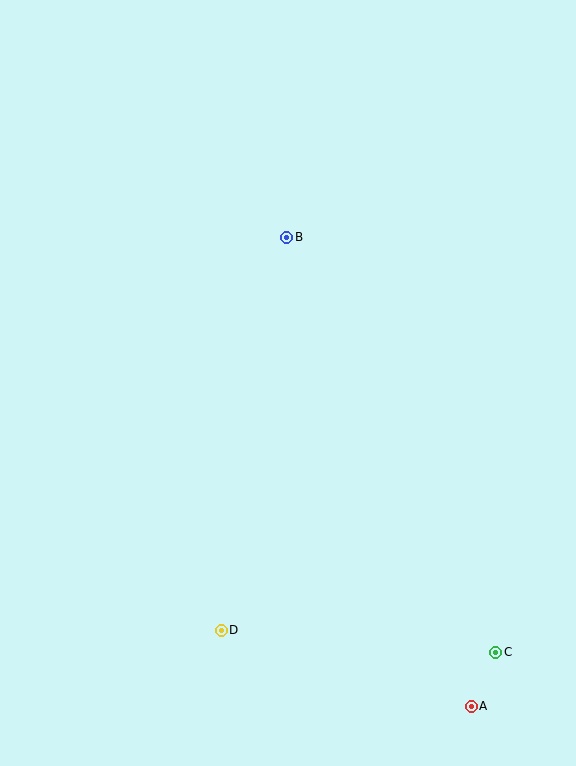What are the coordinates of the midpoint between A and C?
The midpoint between A and C is at (484, 679).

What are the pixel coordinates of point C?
Point C is at (496, 652).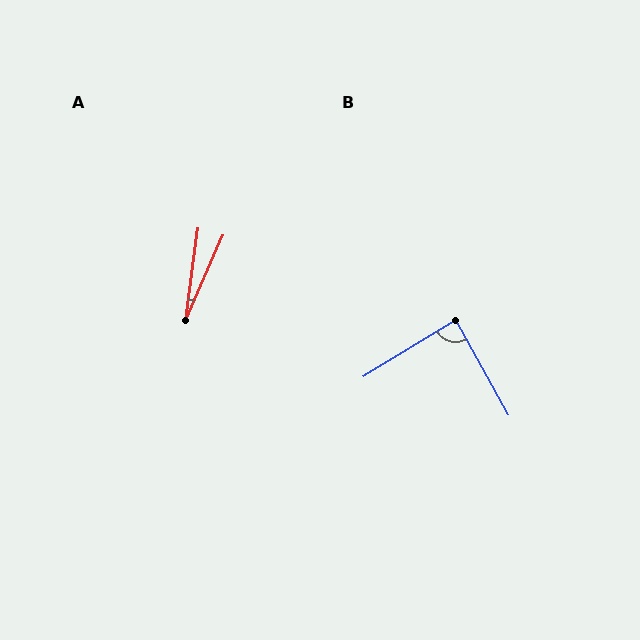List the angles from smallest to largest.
A (16°), B (88°).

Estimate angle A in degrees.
Approximately 16 degrees.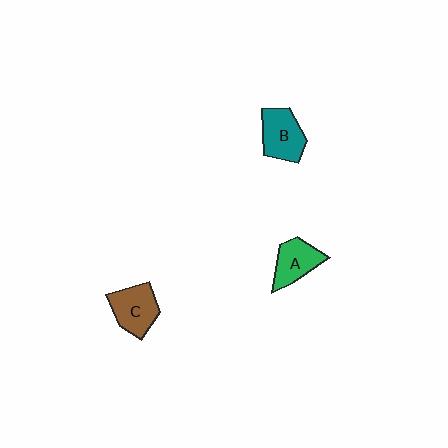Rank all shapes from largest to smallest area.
From largest to smallest: B (teal), C (brown), A (green).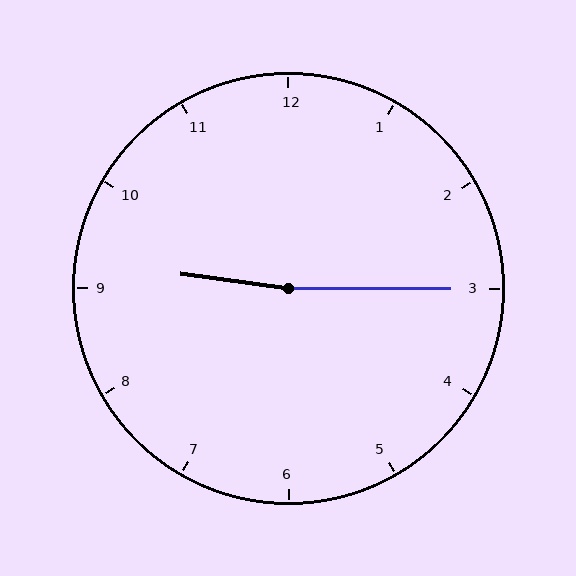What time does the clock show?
9:15.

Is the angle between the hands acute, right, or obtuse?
It is obtuse.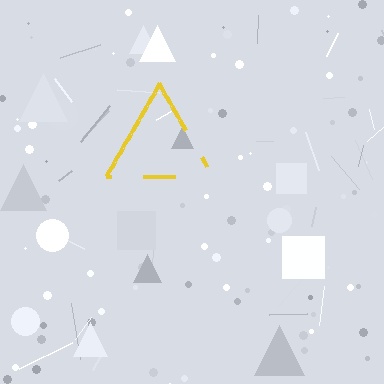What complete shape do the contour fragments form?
The contour fragments form a triangle.